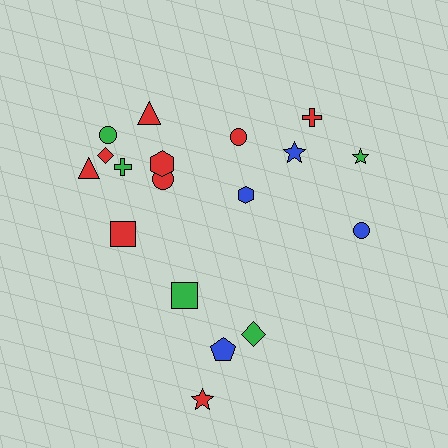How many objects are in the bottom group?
There are 4 objects.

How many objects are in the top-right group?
There are 6 objects.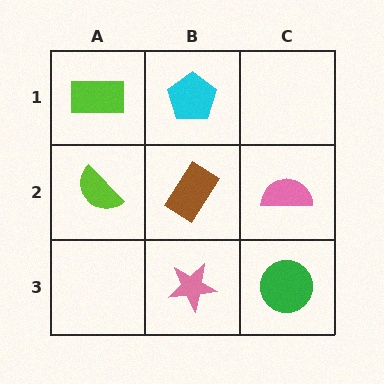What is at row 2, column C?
A pink semicircle.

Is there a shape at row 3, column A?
No, that cell is empty.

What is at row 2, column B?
A brown rectangle.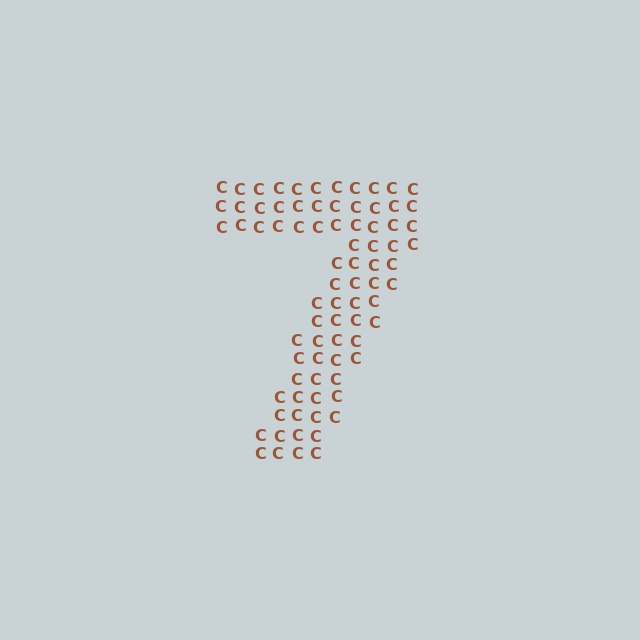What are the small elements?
The small elements are letter C's.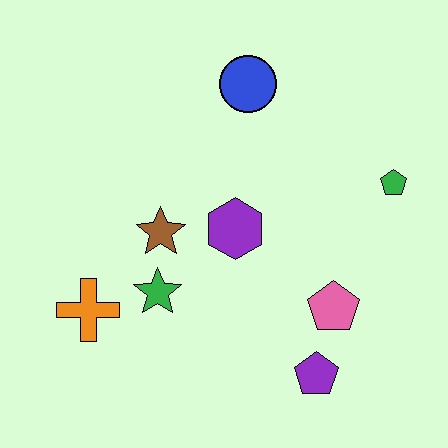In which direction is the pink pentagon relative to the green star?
The pink pentagon is to the right of the green star.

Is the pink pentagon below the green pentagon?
Yes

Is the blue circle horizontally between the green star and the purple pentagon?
Yes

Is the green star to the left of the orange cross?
No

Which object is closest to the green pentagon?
The pink pentagon is closest to the green pentagon.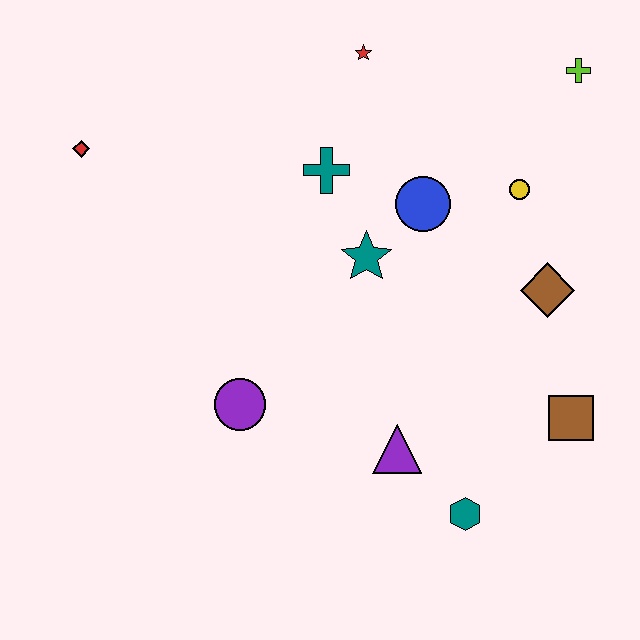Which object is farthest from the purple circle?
The lime cross is farthest from the purple circle.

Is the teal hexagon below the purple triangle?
Yes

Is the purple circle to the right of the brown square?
No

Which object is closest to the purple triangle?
The teal hexagon is closest to the purple triangle.